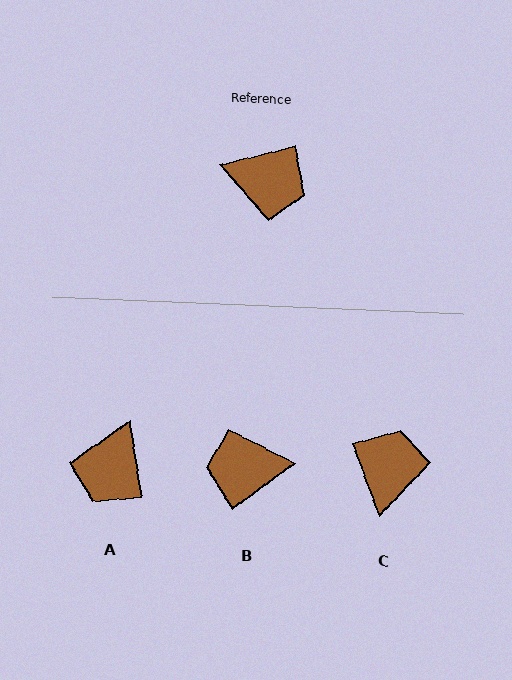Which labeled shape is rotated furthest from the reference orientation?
B, about 158 degrees away.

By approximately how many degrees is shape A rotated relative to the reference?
Approximately 95 degrees clockwise.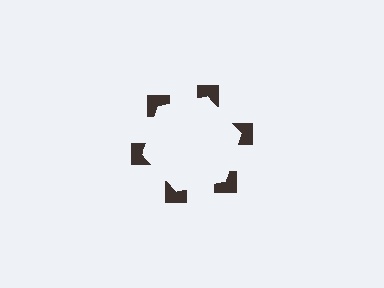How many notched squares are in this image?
There are 6 — one at each vertex of the illusory hexagon.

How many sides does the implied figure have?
6 sides.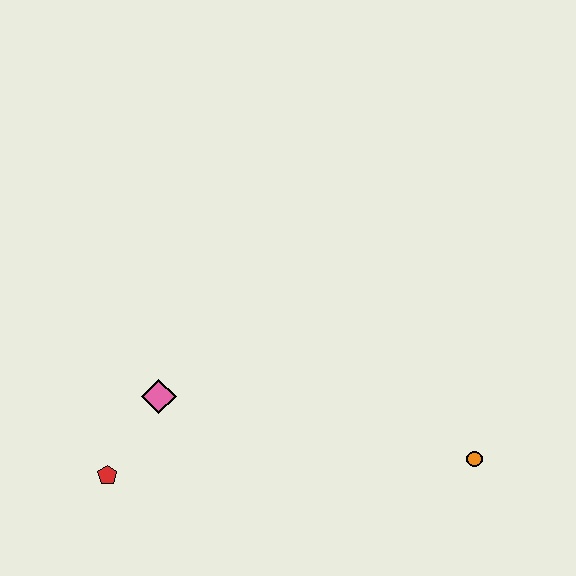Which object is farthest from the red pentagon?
The orange circle is farthest from the red pentagon.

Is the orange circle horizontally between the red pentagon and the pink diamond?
No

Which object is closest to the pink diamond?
The red pentagon is closest to the pink diamond.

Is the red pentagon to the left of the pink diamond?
Yes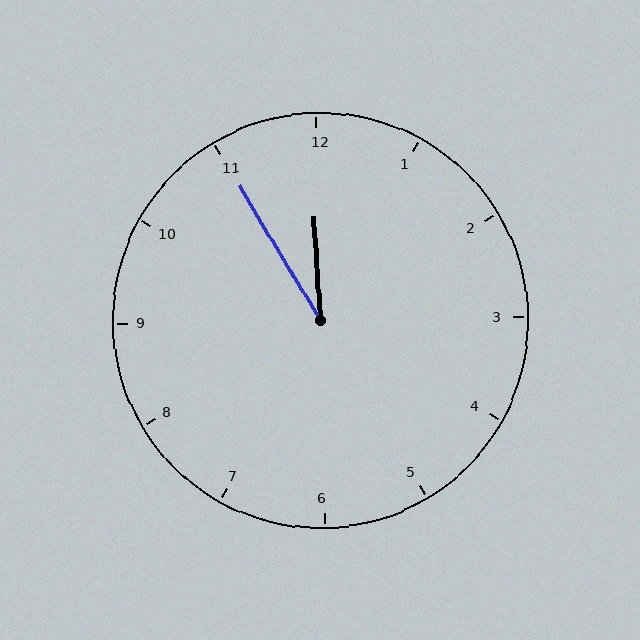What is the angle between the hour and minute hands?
Approximately 28 degrees.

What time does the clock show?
11:55.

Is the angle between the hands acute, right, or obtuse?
It is acute.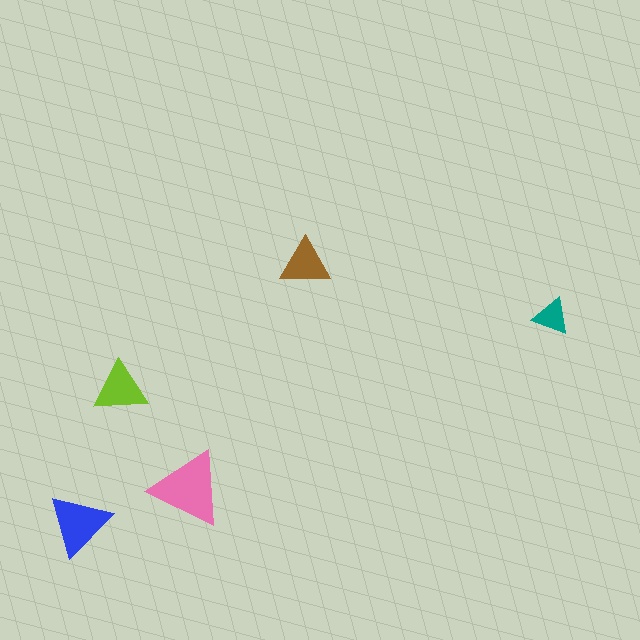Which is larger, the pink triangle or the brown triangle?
The pink one.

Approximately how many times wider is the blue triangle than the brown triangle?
About 1.5 times wider.